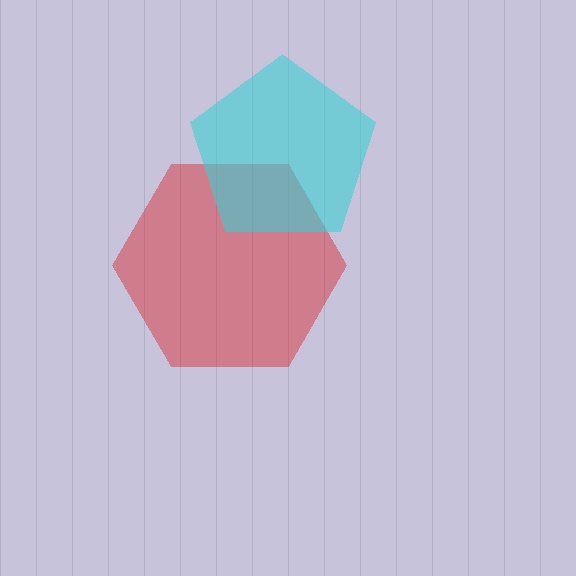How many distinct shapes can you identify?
There are 2 distinct shapes: a red hexagon, a cyan pentagon.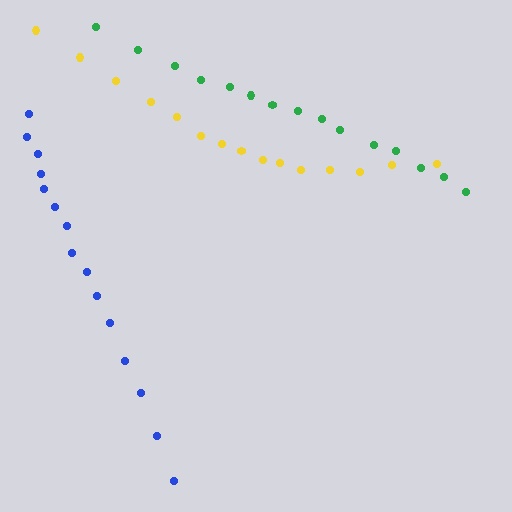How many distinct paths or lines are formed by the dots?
There are 3 distinct paths.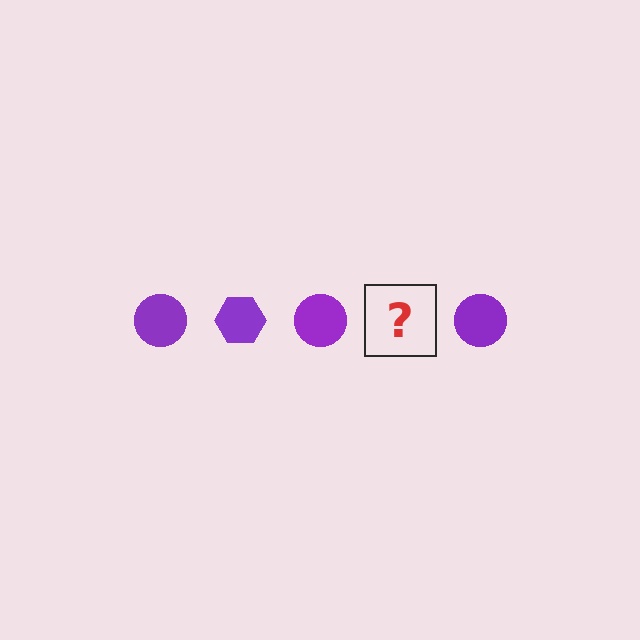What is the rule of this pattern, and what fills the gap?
The rule is that the pattern cycles through circle, hexagon shapes in purple. The gap should be filled with a purple hexagon.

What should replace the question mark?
The question mark should be replaced with a purple hexagon.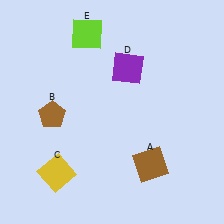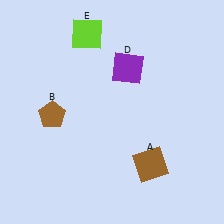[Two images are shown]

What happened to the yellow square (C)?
The yellow square (C) was removed in Image 2. It was in the bottom-left area of Image 1.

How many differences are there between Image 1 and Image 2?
There is 1 difference between the two images.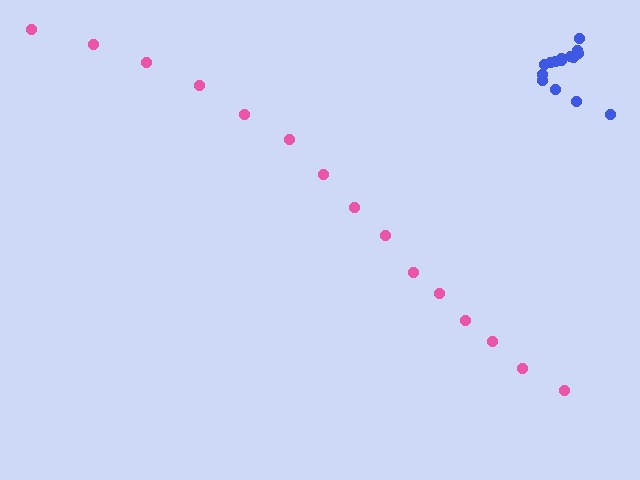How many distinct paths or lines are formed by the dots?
There are 2 distinct paths.